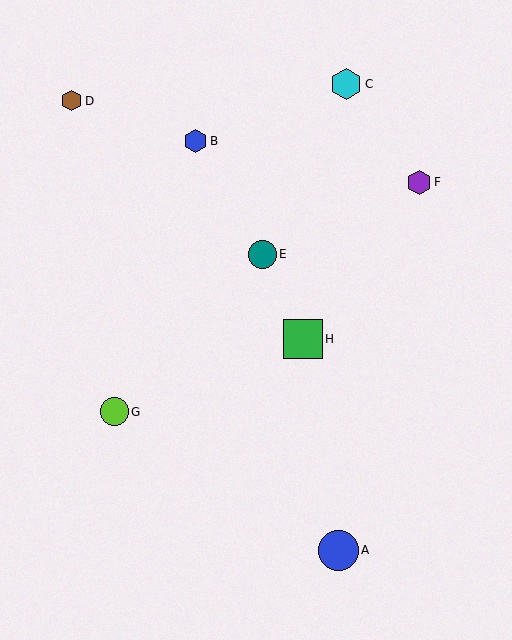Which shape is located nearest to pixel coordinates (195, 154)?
The blue hexagon (labeled B) at (195, 141) is nearest to that location.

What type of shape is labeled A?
Shape A is a blue circle.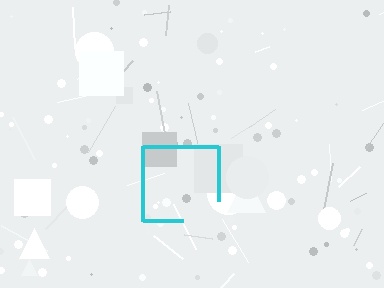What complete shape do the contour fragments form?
The contour fragments form a square.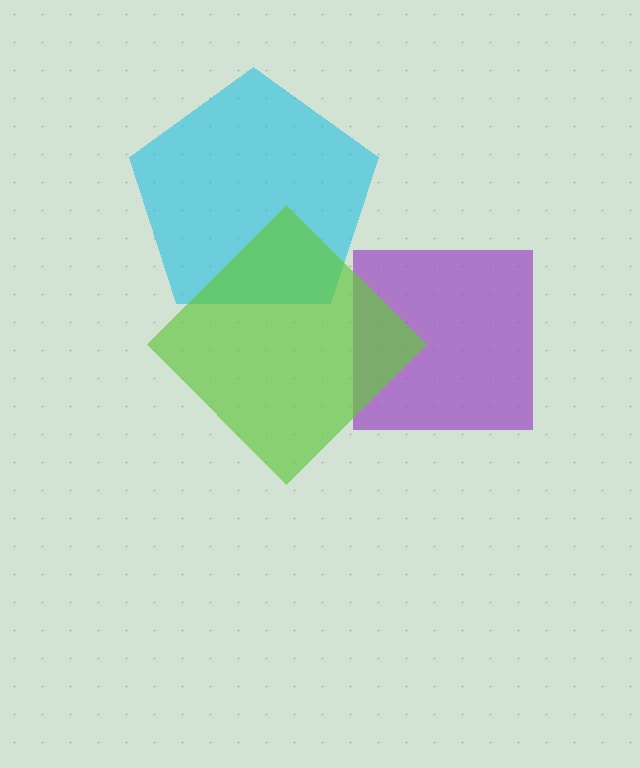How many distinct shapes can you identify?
There are 3 distinct shapes: a cyan pentagon, a purple square, a lime diamond.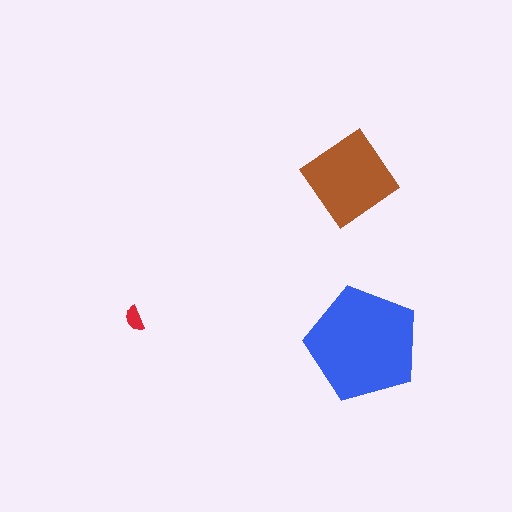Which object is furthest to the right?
The blue pentagon is rightmost.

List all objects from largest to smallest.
The blue pentagon, the brown diamond, the red semicircle.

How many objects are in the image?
There are 3 objects in the image.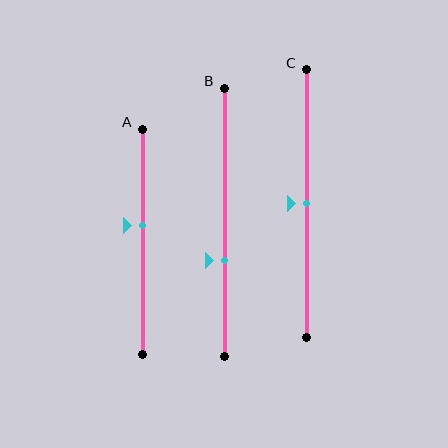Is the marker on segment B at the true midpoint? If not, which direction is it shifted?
No, the marker on segment B is shifted downward by about 14% of the segment length.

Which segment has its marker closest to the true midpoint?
Segment C has its marker closest to the true midpoint.